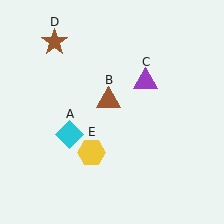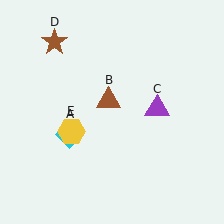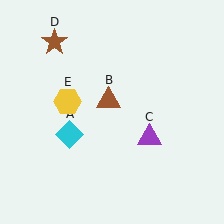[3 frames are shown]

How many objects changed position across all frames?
2 objects changed position: purple triangle (object C), yellow hexagon (object E).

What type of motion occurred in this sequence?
The purple triangle (object C), yellow hexagon (object E) rotated clockwise around the center of the scene.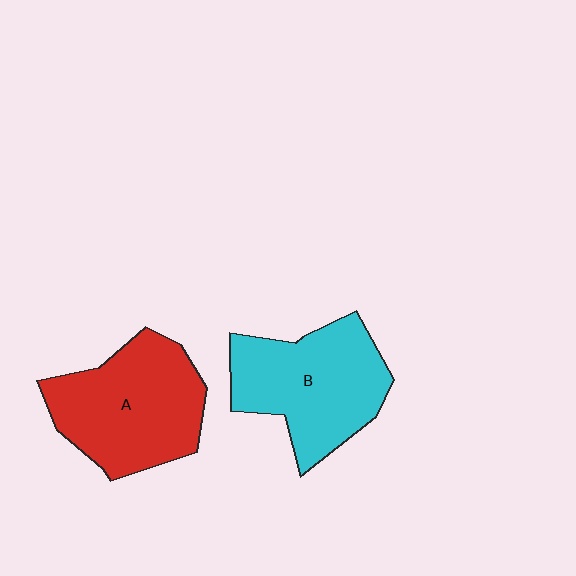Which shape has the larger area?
Shape A (red).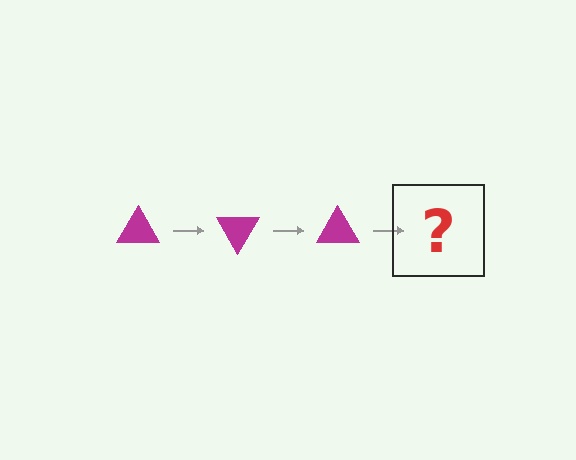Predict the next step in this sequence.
The next step is a magenta triangle rotated 180 degrees.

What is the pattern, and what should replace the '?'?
The pattern is that the triangle rotates 60 degrees each step. The '?' should be a magenta triangle rotated 180 degrees.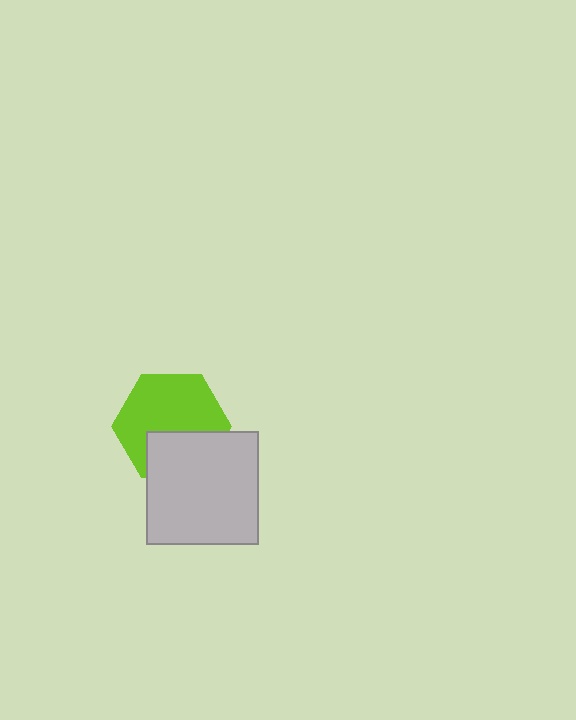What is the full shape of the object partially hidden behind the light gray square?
The partially hidden object is a lime hexagon.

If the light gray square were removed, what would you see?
You would see the complete lime hexagon.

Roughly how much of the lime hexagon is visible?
Most of it is visible (roughly 66%).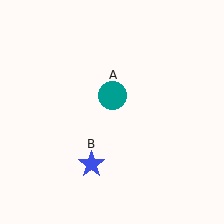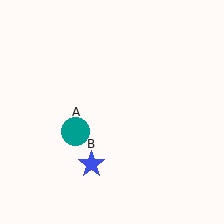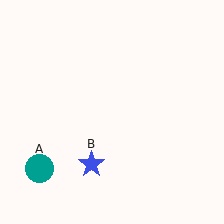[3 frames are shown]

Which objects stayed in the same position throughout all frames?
Blue star (object B) remained stationary.